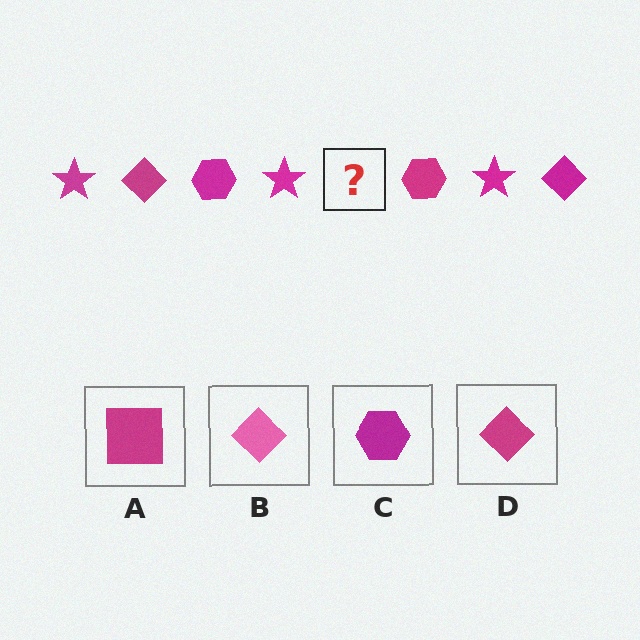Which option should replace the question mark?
Option D.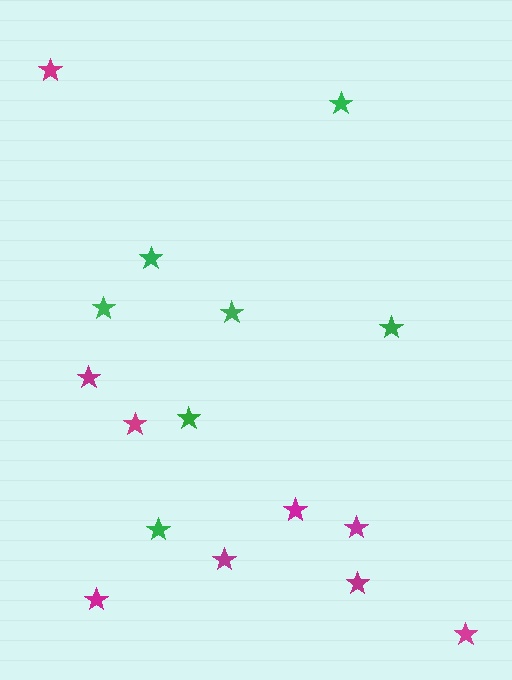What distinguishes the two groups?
There are 2 groups: one group of green stars (7) and one group of magenta stars (9).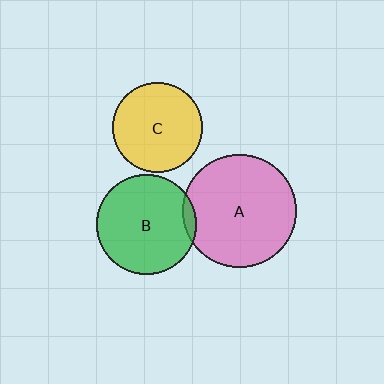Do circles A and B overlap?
Yes.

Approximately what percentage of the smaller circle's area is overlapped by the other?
Approximately 5%.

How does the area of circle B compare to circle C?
Approximately 1.2 times.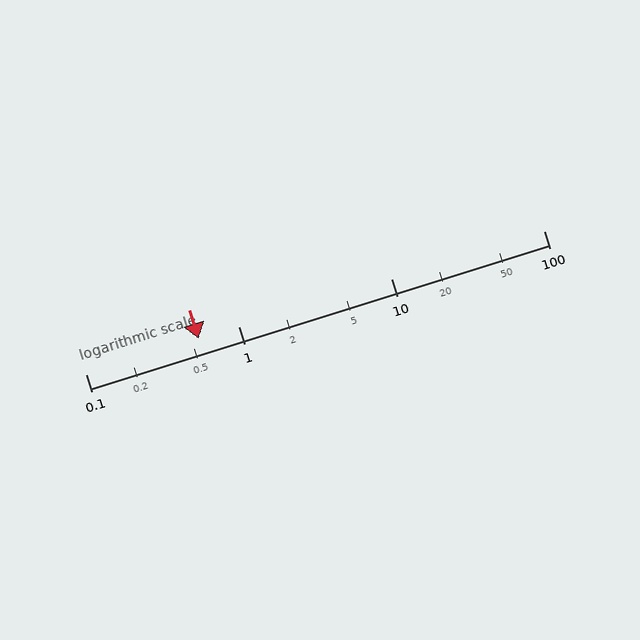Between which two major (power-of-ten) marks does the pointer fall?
The pointer is between 0.1 and 1.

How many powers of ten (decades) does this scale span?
The scale spans 3 decades, from 0.1 to 100.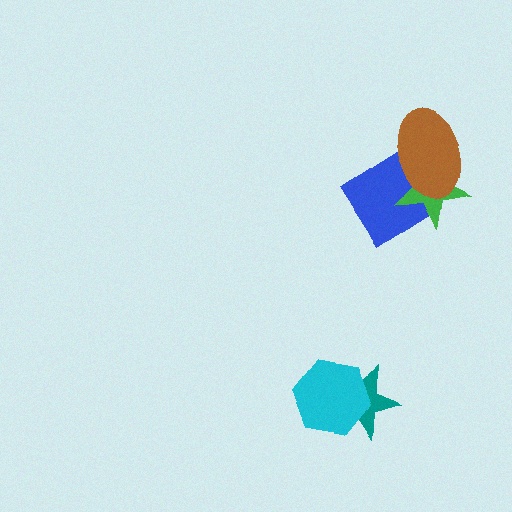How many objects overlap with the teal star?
1 object overlaps with the teal star.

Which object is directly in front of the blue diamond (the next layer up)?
The green star is directly in front of the blue diamond.